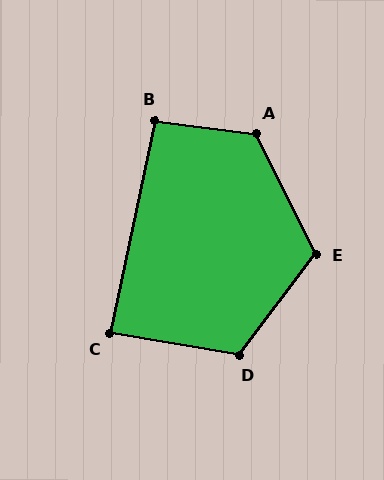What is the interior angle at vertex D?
Approximately 117 degrees (obtuse).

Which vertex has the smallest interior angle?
C, at approximately 87 degrees.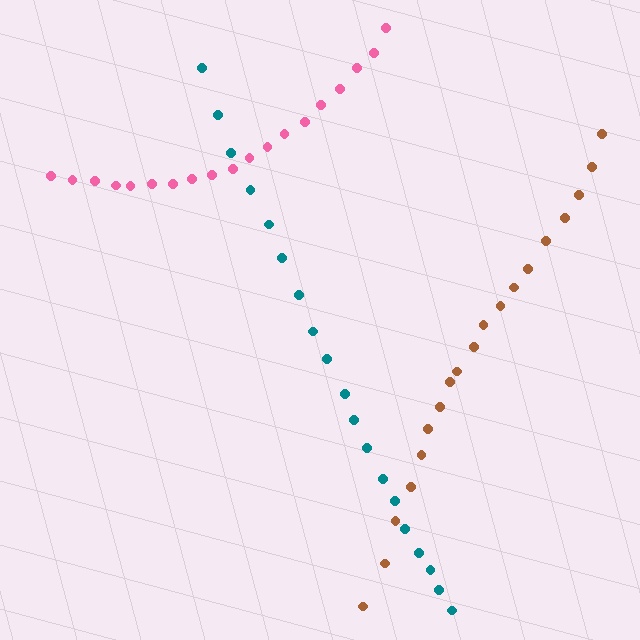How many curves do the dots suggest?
There are 3 distinct paths.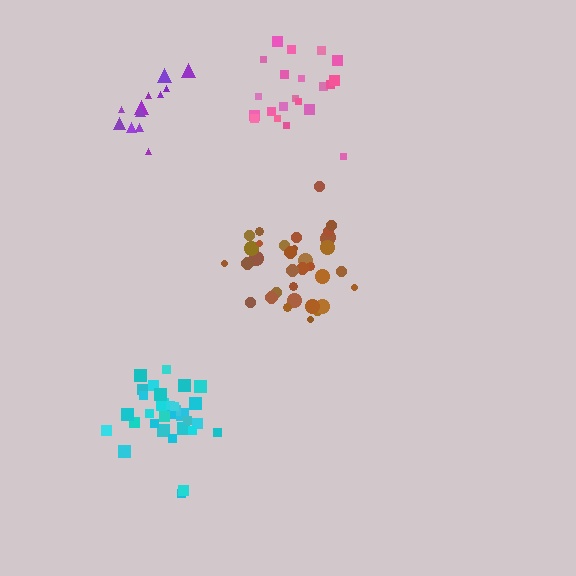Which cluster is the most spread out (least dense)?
Purple.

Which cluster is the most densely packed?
Cyan.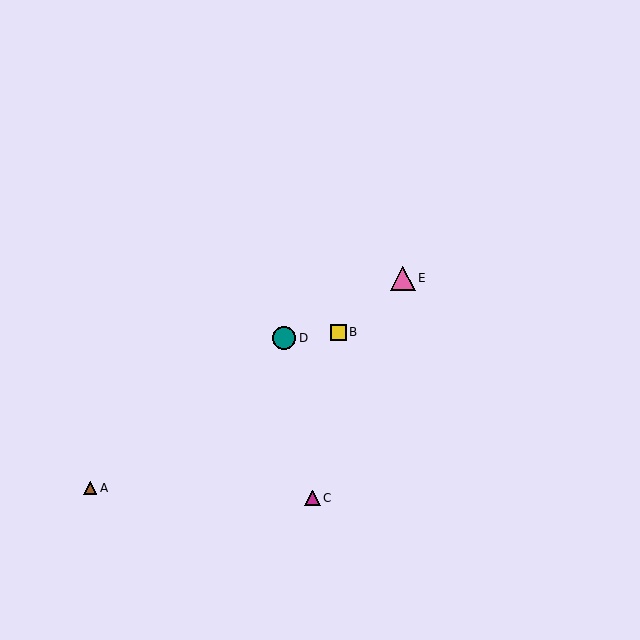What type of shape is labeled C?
Shape C is a magenta triangle.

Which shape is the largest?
The pink triangle (labeled E) is the largest.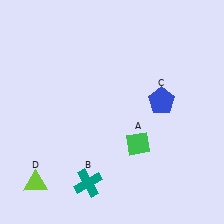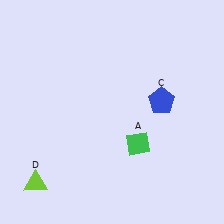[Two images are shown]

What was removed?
The teal cross (B) was removed in Image 2.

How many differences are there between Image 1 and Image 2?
There is 1 difference between the two images.